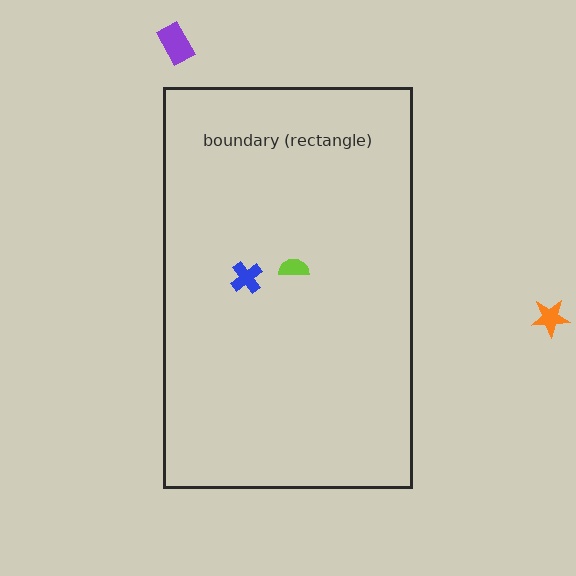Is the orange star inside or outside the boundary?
Outside.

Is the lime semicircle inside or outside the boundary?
Inside.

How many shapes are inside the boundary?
2 inside, 2 outside.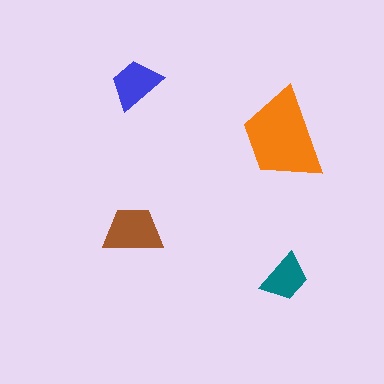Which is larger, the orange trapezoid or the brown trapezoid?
The orange one.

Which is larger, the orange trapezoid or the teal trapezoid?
The orange one.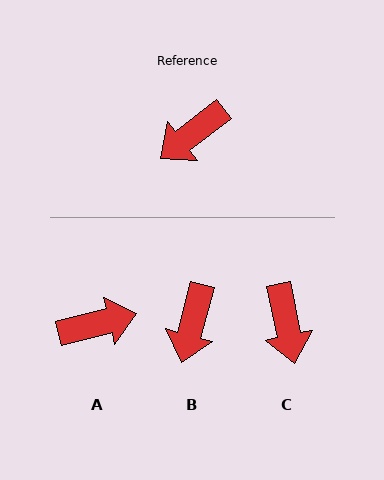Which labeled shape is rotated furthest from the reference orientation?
A, about 156 degrees away.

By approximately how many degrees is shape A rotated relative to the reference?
Approximately 156 degrees counter-clockwise.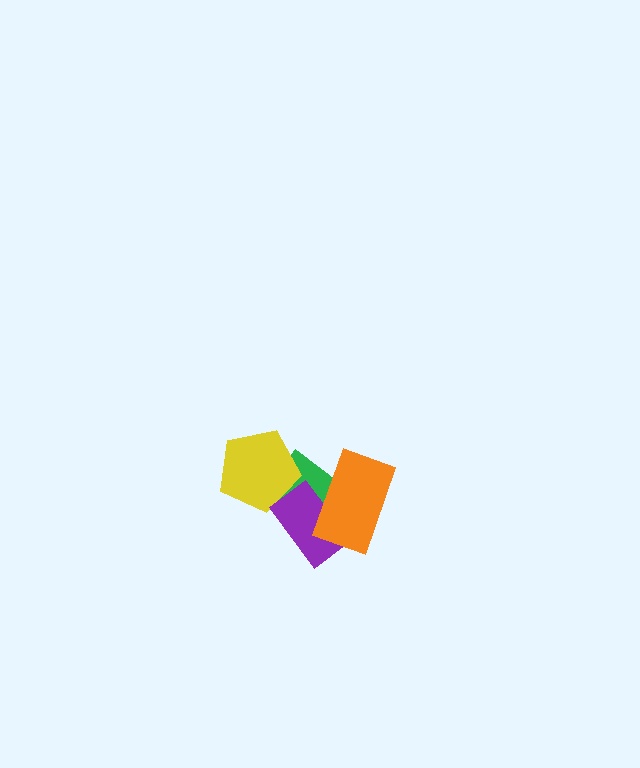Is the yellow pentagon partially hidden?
No, no other shape covers it.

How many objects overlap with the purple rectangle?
2 objects overlap with the purple rectangle.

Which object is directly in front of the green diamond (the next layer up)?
The yellow pentagon is directly in front of the green diamond.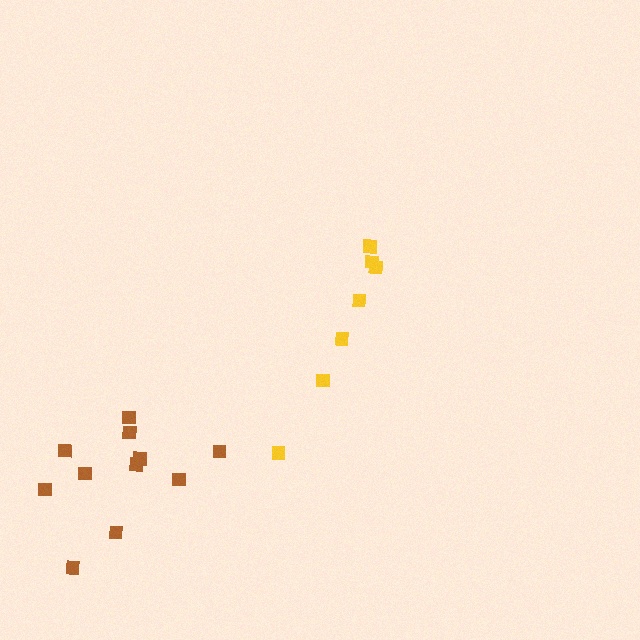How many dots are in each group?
Group 1: 7 dots, Group 2: 11 dots (18 total).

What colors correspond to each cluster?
The clusters are colored: yellow, brown.